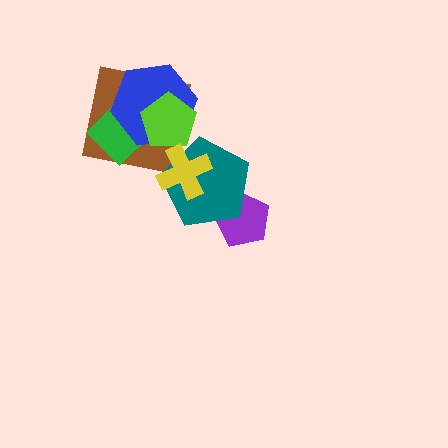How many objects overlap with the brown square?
3 objects overlap with the brown square.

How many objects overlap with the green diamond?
3 objects overlap with the green diamond.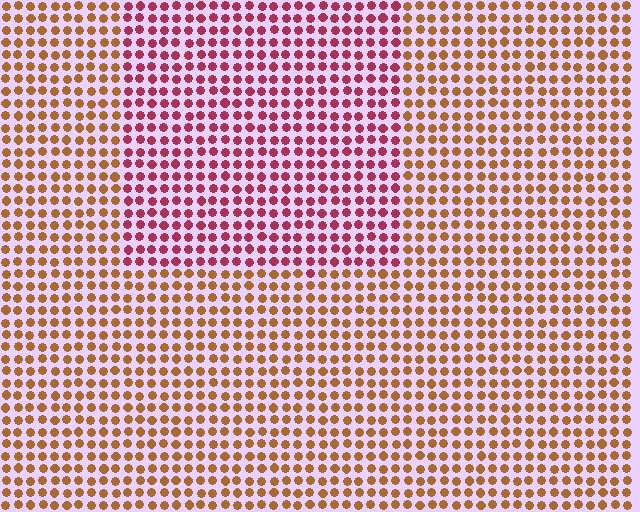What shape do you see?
I see a rectangle.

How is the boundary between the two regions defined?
The boundary is defined purely by a slight shift in hue (about 48 degrees). Spacing, size, and orientation are identical on both sides.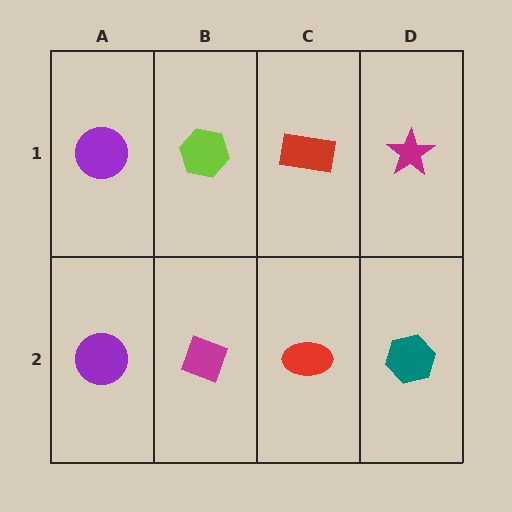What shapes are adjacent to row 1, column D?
A teal hexagon (row 2, column D), a red rectangle (row 1, column C).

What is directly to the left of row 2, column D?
A red ellipse.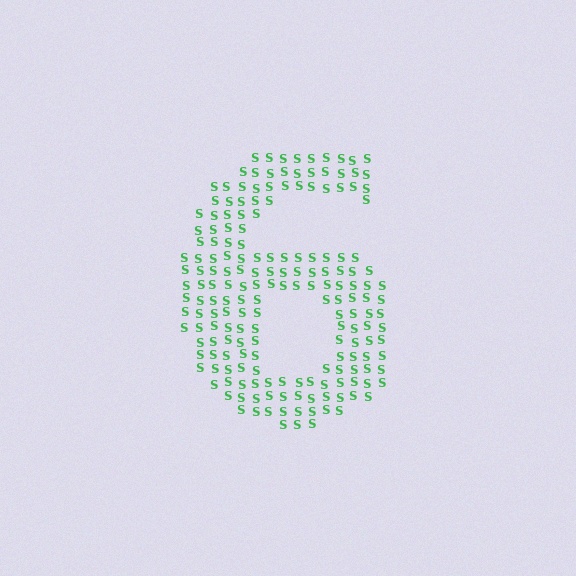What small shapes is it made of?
It is made of small letter S's.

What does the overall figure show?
The overall figure shows the digit 6.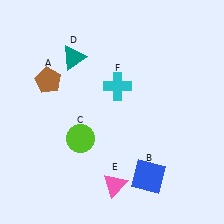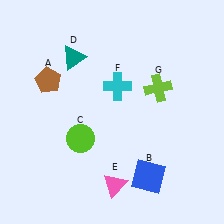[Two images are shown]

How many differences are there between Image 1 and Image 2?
There is 1 difference between the two images.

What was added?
A lime cross (G) was added in Image 2.